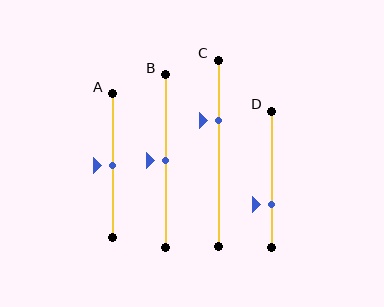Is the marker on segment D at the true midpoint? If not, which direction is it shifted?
No, the marker on segment D is shifted downward by about 19% of the segment length.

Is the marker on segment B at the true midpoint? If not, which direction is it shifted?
Yes, the marker on segment B is at the true midpoint.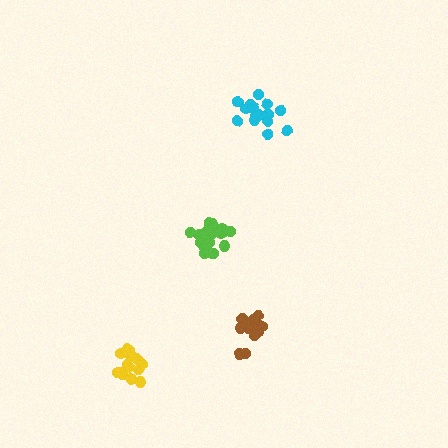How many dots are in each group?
Group 1: 14 dots, Group 2: 16 dots, Group 3: 18 dots, Group 4: 17 dots (65 total).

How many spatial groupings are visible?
There are 4 spatial groupings.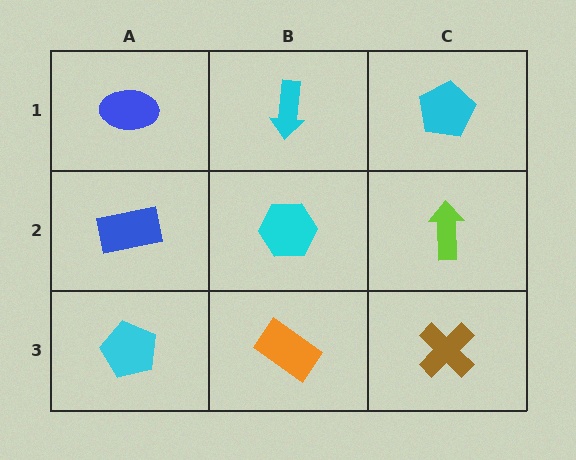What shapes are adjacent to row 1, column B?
A cyan hexagon (row 2, column B), a blue ellipse (row 1, column A), a cyan pentagon (row 1, column C).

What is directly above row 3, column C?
A lime arrow.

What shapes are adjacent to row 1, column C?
A lime arrow (row 2, column C), a cyan arrow (row 1, column B).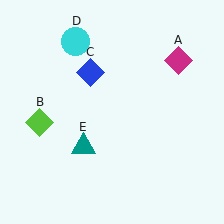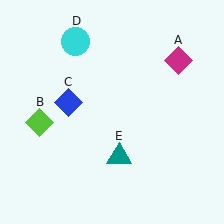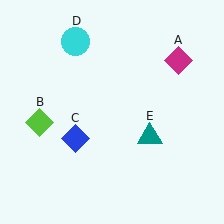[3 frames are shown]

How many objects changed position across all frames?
2 objects changed position: blue diamond (object C), teal triangle (object E).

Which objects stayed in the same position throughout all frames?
Magenta diamond (object A) and lime diamond (object B) and cyan circle (object D) remained stationary.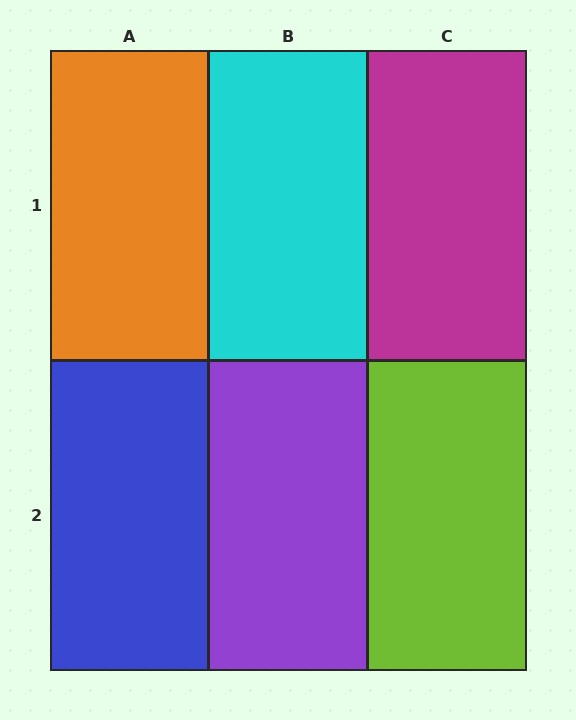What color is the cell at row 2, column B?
Purple.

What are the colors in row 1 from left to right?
Orange, cyan, magenta.